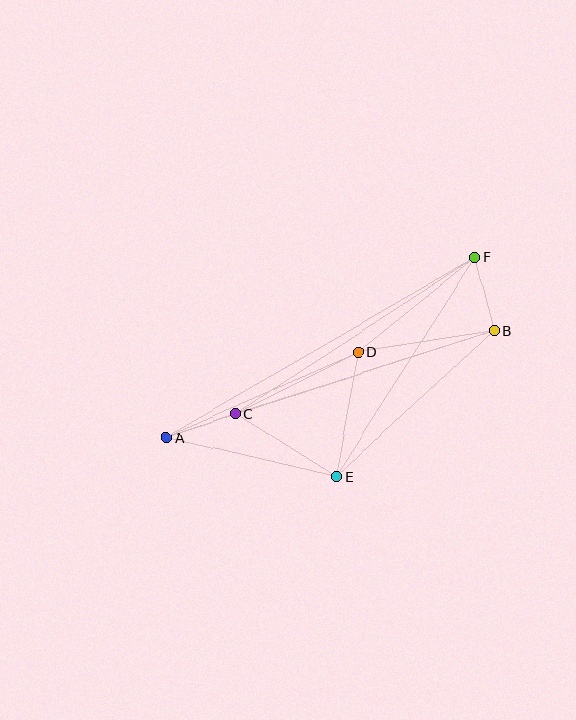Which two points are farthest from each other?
Points A and F are farthest from each other.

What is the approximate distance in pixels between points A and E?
The distance between A and E is approximately 174 pixels.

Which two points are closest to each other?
Points A and C are closest to each other.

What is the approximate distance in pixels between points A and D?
The distance between A and D is approximately 210 pixels.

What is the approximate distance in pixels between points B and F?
The distance between B and F is approximately 75 pixels.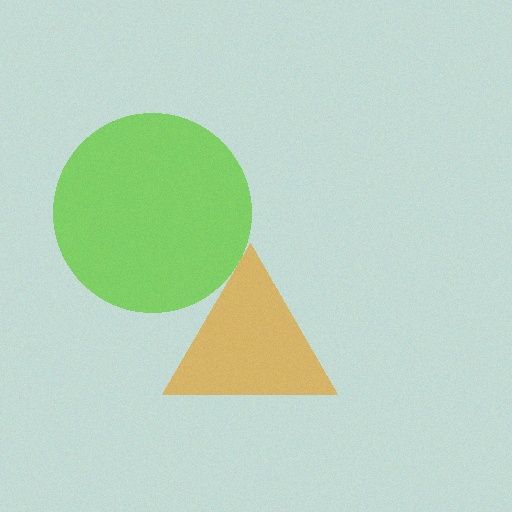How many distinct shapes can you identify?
There are 2 distinct shapes: a lime circle, an orange triangle.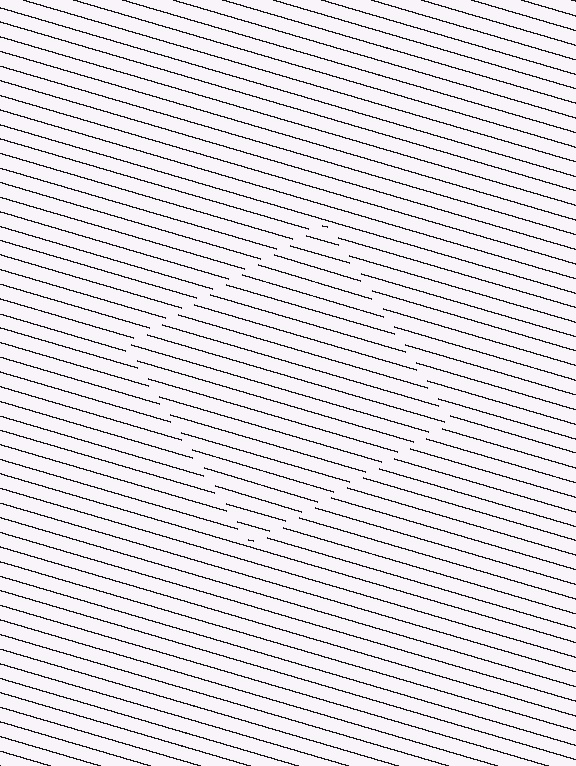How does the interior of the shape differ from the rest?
The interior of the shape contains the same grating, shifted by half a period — the contour is defined by the phase discontinuity where line-ends from the inner and outer gratings abut.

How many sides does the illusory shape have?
4 sides — the line-ends trace a square.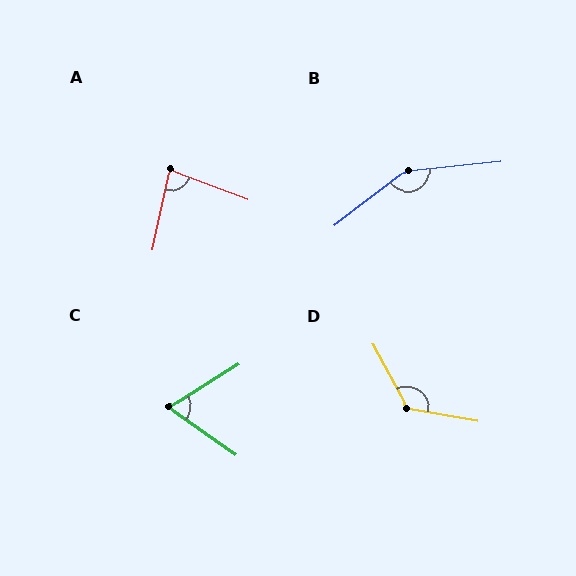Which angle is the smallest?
C, at approximately 67 degrees.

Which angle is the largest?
B, at approximately 148 degrees.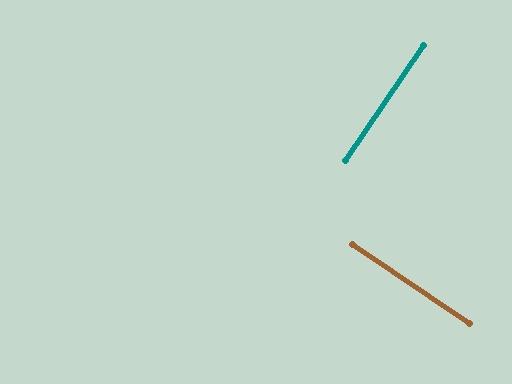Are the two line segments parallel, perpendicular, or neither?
Perpendicular — they meet at approximately 90°.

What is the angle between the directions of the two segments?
Approximately 90 degrees.